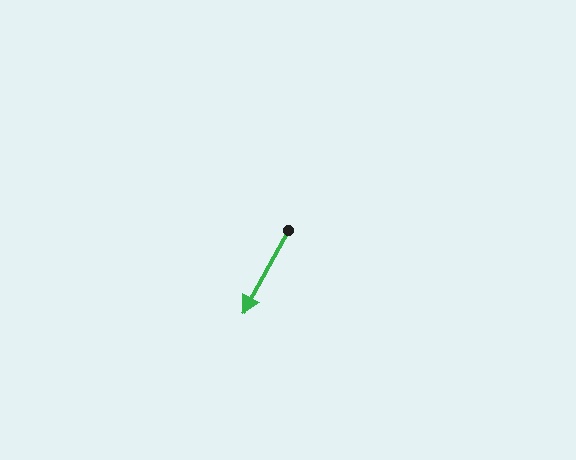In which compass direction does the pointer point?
Southwest.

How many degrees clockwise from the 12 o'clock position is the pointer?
Approximately 208 degrees.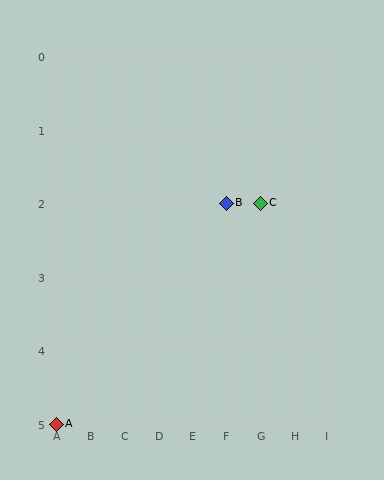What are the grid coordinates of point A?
Point A is at grid coordinates (A, 5).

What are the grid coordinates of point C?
Point C is at grid coordinates (G, 2).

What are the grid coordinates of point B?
Point B is at grid coordinates (F, 2).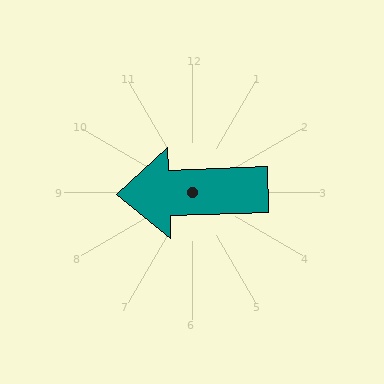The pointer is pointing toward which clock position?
Roughly 9 o'clock.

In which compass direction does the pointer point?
West.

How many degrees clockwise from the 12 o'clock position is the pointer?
Approximately 268 degrees.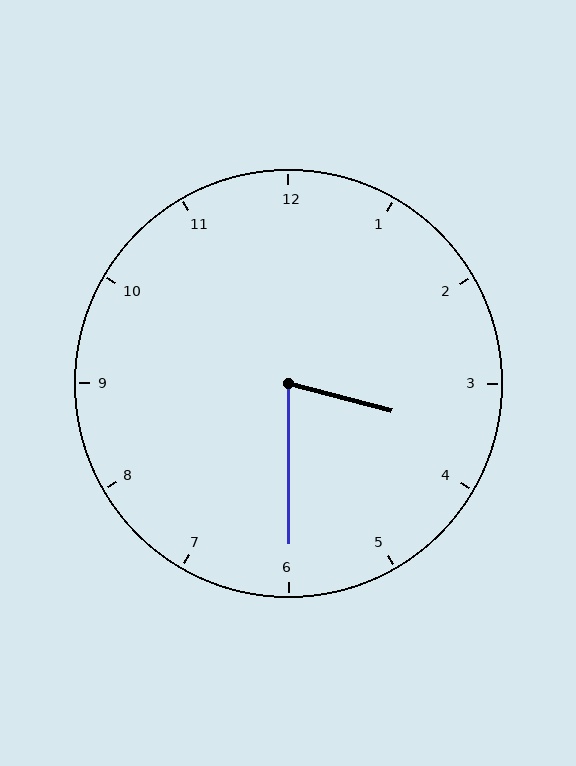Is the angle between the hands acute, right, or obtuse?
It is acute.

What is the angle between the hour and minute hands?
Approximately 75 degrees.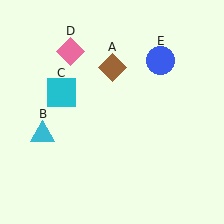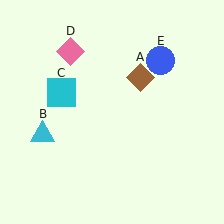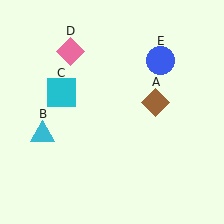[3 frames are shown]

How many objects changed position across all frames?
1 object changed position: brown diamond (object A).